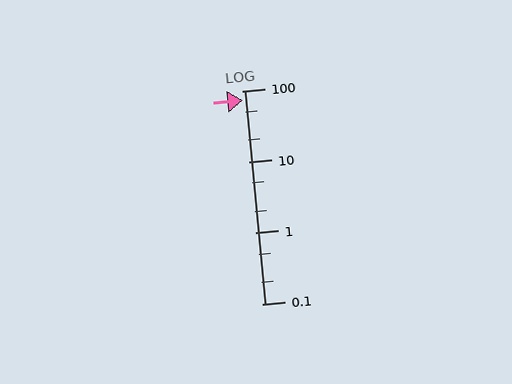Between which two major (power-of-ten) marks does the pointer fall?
The pointer is between 10 and 100.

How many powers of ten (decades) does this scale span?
The scale spans 3 decades, from 0.1 to 100.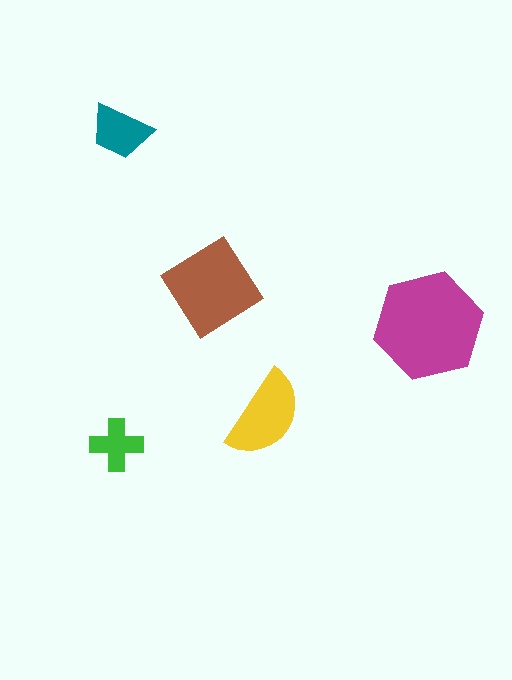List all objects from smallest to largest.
The green cross, the teal trapezoid, the yellow semicircle, the brown diamond, the magenta hexagon.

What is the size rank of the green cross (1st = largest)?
5th.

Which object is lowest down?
The green cross is bottommost.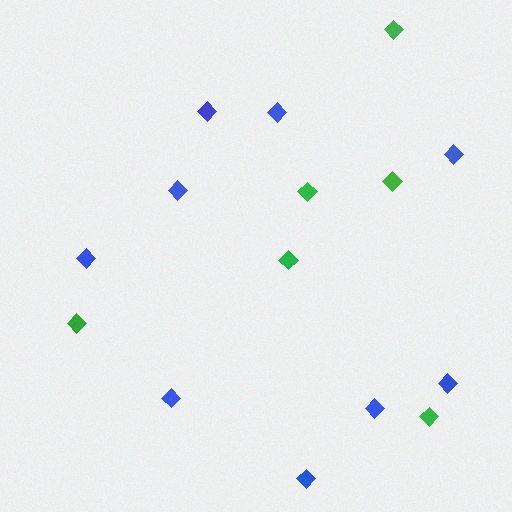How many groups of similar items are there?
There are 2 groups: one group of blue diamonds (9) and one group of green diamonds (6).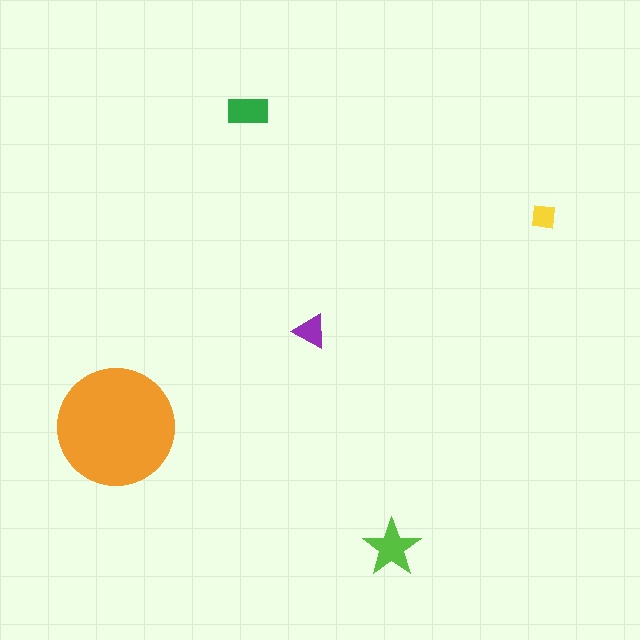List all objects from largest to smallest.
The orange circle, the lime star, the green rectangle, the purple triangle, the yellow square.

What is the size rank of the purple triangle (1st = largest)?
4th.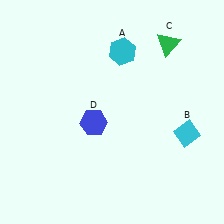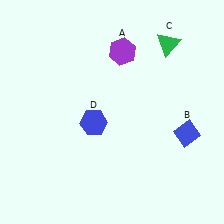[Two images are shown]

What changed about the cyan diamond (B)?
In Image 1, B is cyan. In Image 2, it changed to blue.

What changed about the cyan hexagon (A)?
In Image 1, A is cyan. In Image 2, it changed to purple.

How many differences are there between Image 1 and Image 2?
There are 2 differences between the two images.